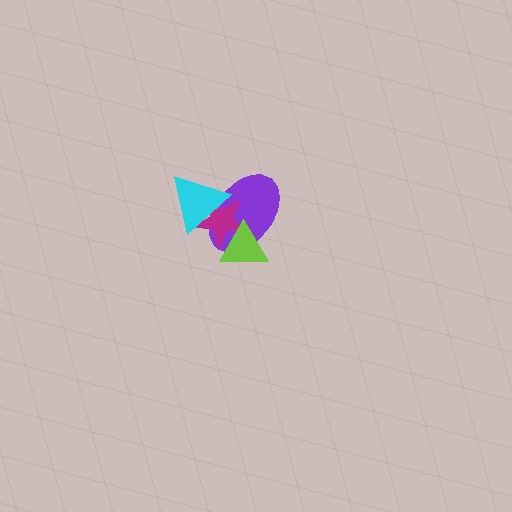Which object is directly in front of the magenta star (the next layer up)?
The cyan triangle is directly in front of the magenta star.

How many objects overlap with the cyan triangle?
2 objects overlap with the cyan triangle.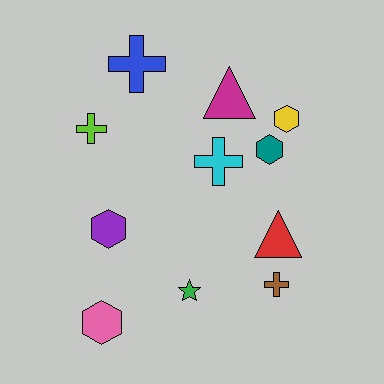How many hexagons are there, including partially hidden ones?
There are 4 hexagons.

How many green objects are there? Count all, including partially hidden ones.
There is 1 green object.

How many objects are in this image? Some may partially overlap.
There are 11 objects.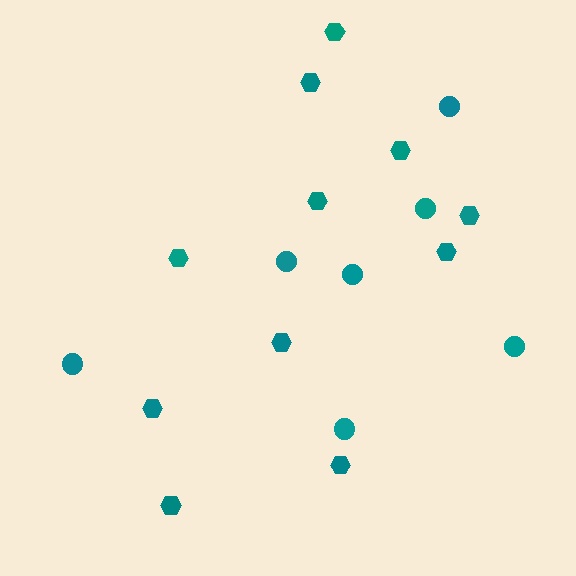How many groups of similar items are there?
There are 2 groups: one group of hexagons (11) and one group of circles (7).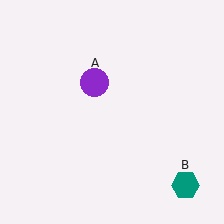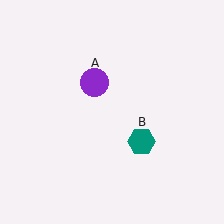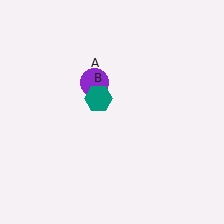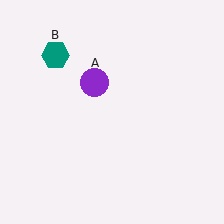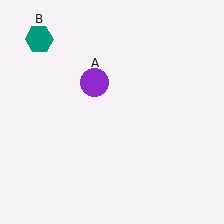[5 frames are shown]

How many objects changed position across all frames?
1 object changed position: teal hexagon (object B).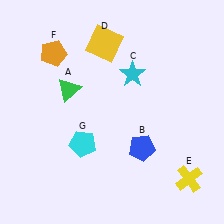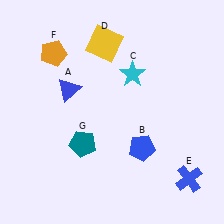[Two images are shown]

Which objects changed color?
A changed from green to blue. E changed from yellow to blue. G changed from cyan to teal.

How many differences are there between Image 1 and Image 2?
There are 3 differences between the two images.